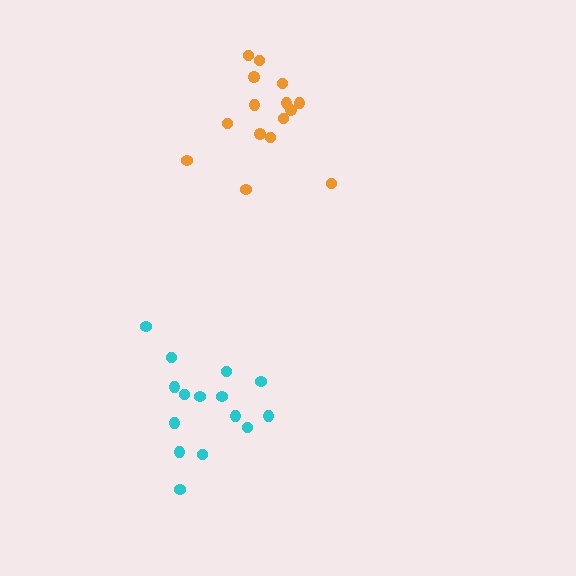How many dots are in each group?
Group 1: 15 dots, Group 2: 15 dots (30 total).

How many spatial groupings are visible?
There are 2 spatial groupings.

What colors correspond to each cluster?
The clusters are colored: orange, cyan.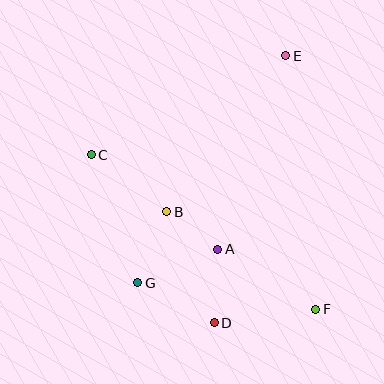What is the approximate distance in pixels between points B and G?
The distance between B and G is approximately 77 pixels.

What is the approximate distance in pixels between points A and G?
The distance between A and G is approximately 87 pixels.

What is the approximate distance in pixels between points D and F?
The distance between D and F is approximately 102 pixels.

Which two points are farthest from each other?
Points D and E are farthest from each other.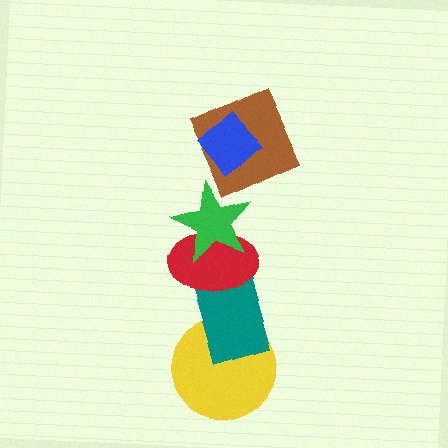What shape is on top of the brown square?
The blue diamond is on top of the brown square.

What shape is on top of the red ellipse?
The green star is on top of the red ellipse.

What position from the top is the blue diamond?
The blue diamond is 1st from the top.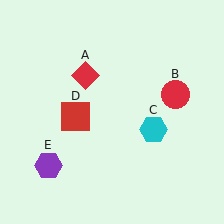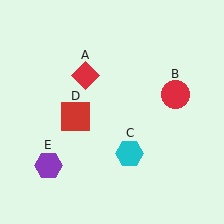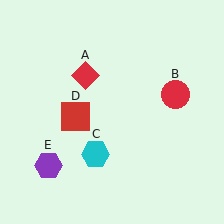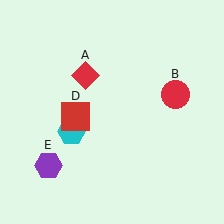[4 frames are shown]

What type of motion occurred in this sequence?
The cyan hexagon (object C) rotated clockwise around the center of the scene.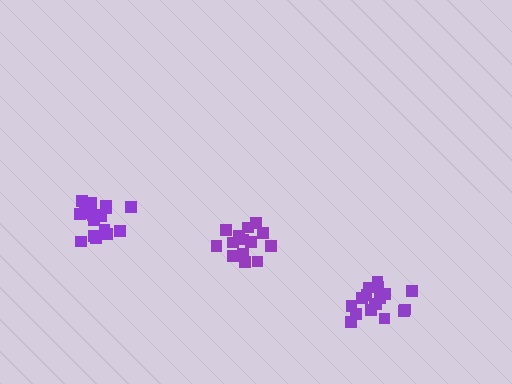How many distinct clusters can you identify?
There are 3 distinct clusters.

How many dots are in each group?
Group 1: 15 dots, Group 2: 18 dots, Group 3: 18 dots (51 total).